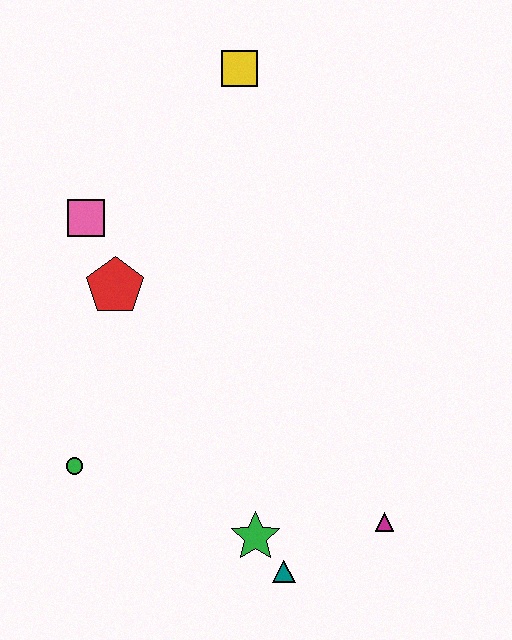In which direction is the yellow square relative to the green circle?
The yellow square is above the green circle.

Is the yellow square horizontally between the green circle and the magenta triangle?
Yes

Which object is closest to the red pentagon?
The pink square is closest to the red pentagon.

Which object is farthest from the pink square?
The magenta triangle is farthest from the pink square.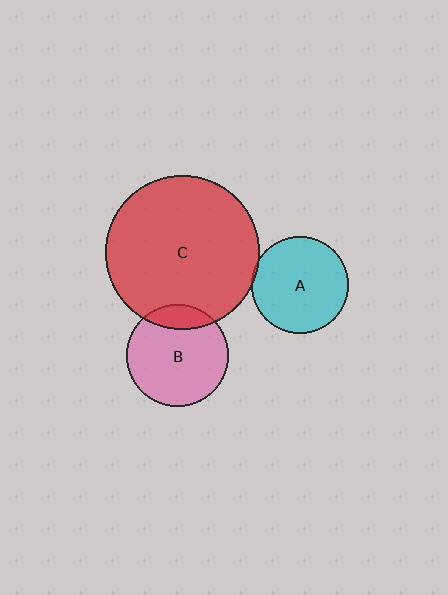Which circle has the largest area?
Circle C (red).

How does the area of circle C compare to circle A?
Approximately 2.5 times.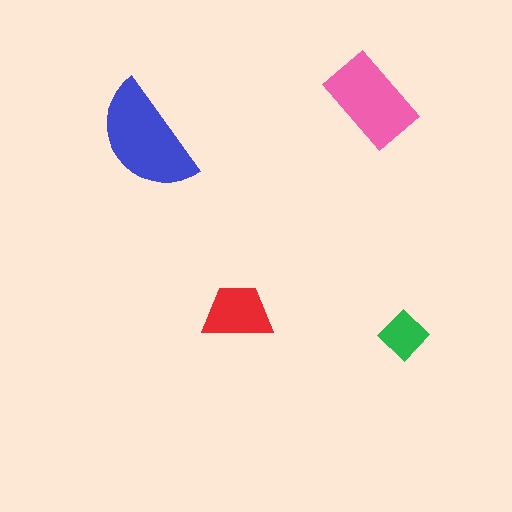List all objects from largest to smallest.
The blue semicircle, the pink rectangle, the red trapezoid, the green diamond.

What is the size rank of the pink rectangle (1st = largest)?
2nd.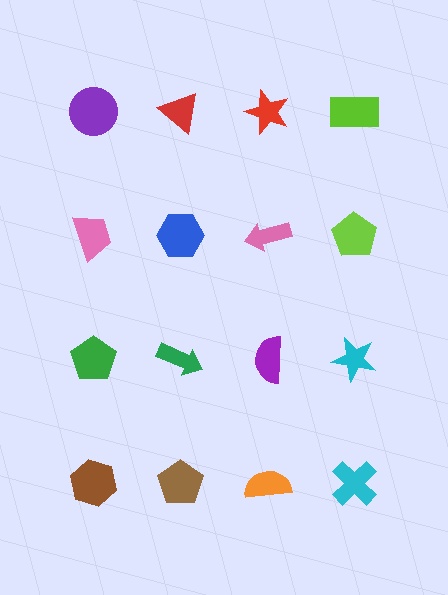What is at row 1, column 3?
A red star.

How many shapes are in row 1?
4 shapes.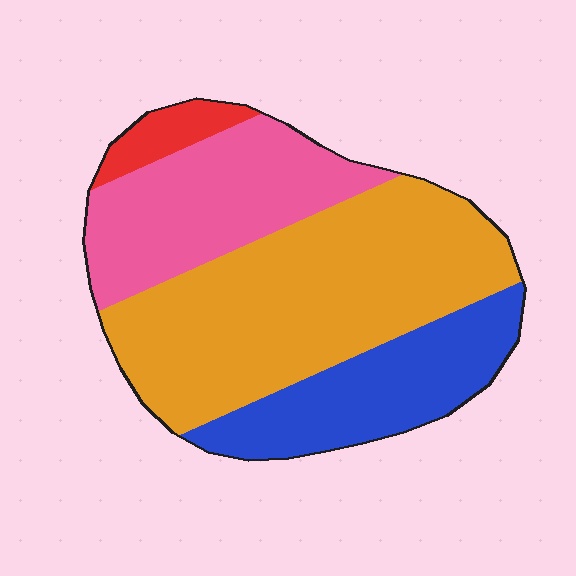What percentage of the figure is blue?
Blue covers about 20% of the figure.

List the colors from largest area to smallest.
From largest to smallest: orange, pink, blue, red.